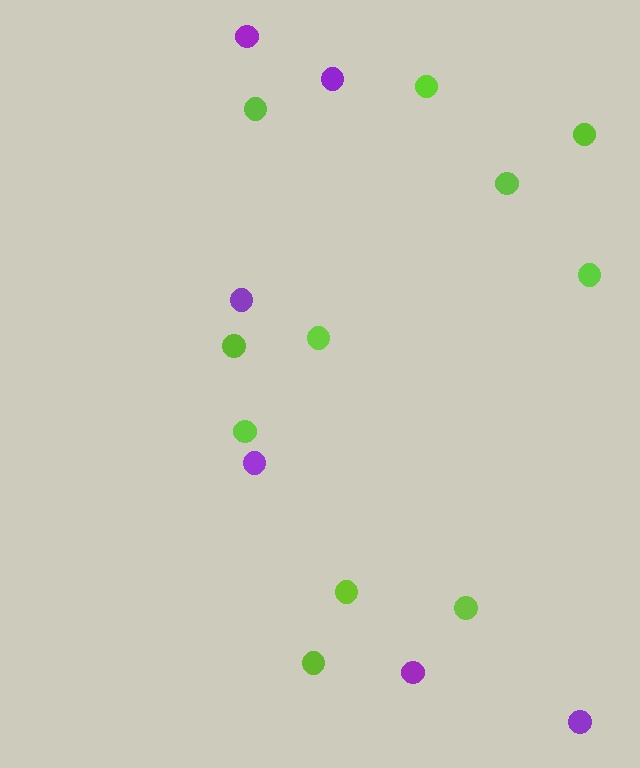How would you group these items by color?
There are 2 groups: one group of lime circles (11) and one group of purple circles (6).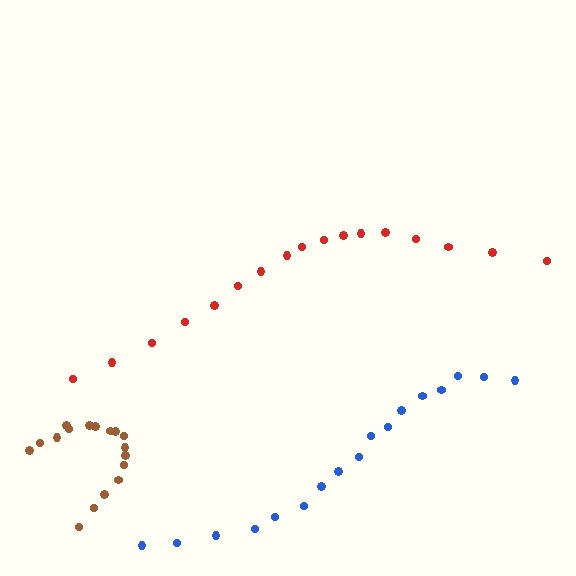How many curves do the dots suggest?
There are 3 distinct paths.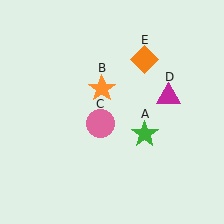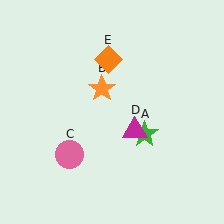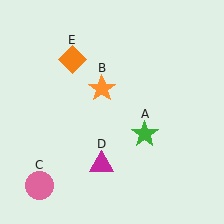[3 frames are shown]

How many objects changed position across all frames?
3 objects changed position: pink circle (object C), magenta triangle (object D), orange diamond (object E).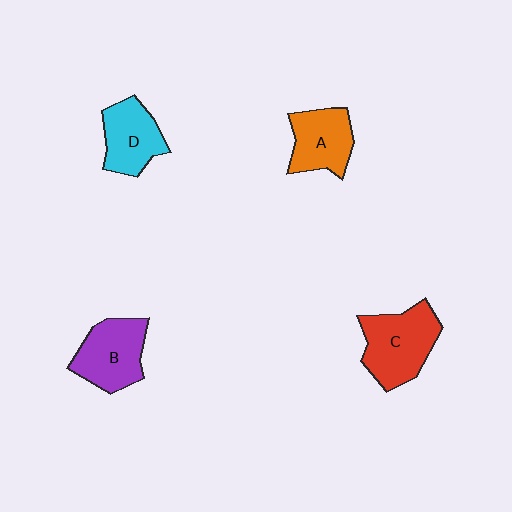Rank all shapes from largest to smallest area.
From largest to smallest: C (red), B (purple), A (orange), D (cyan).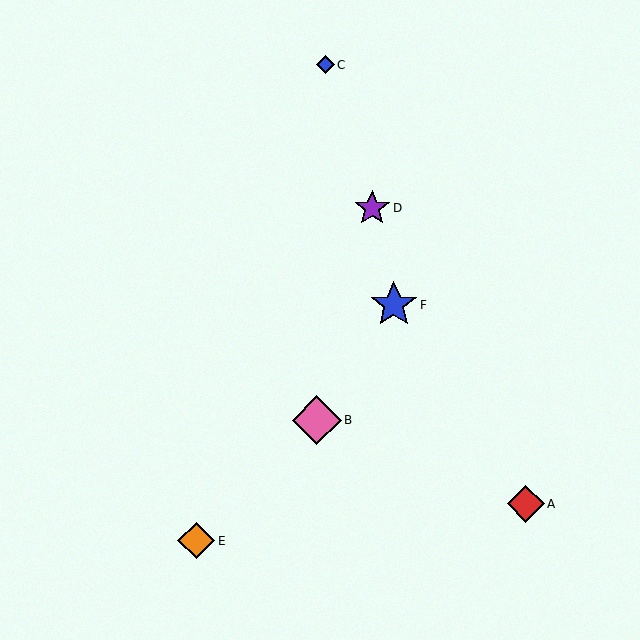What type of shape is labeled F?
Shape F is a blue star.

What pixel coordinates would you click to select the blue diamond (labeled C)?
Click at (326, 65) to select the blue diamond C.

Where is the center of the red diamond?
The center of the red diamond is at (526, 504).